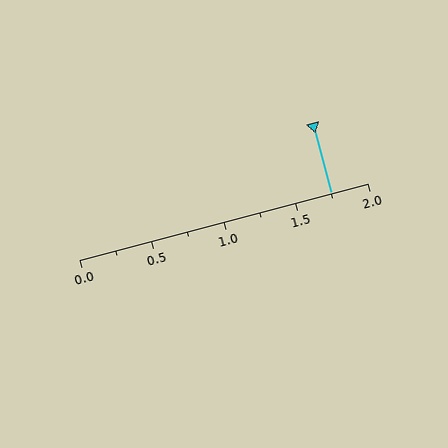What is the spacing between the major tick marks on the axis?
The major ticks are spaced 0.5 apart.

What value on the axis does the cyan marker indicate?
The marker indicates approximately 1.75.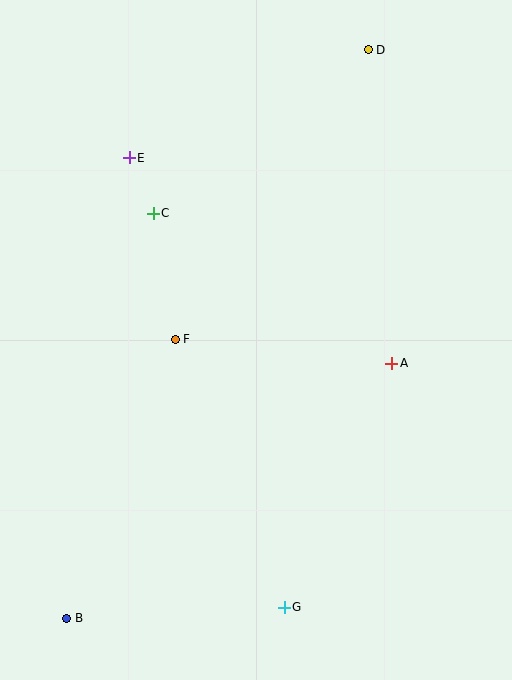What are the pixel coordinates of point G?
Point G is at (284, 607).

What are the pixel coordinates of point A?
Point A is at (392, 363).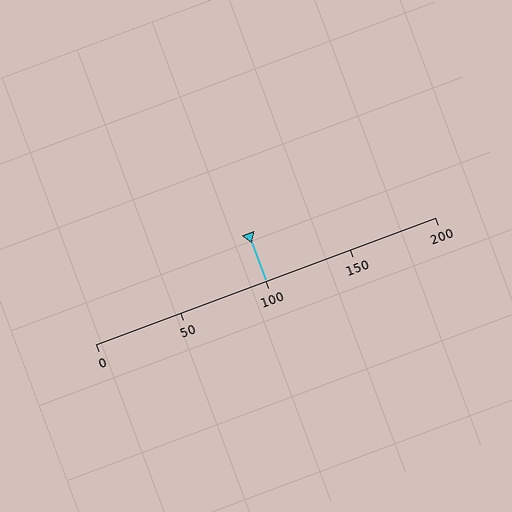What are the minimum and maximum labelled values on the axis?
The axis runs from 0 to 200.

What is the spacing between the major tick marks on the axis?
The major ticks are spaced 50 apart.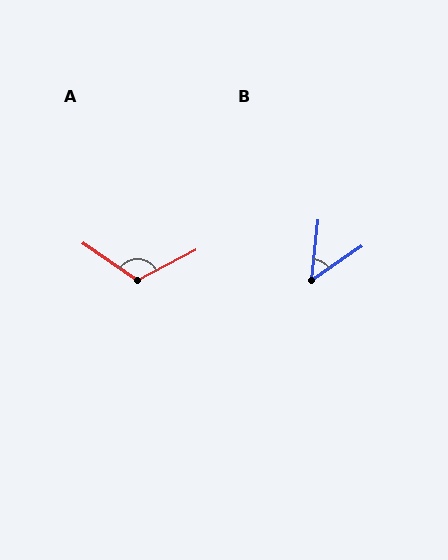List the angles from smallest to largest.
B (50°), A (118°).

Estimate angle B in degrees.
Approximately 50 degrees.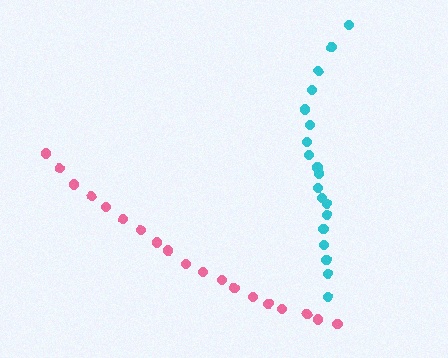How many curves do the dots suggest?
There are 2 distinct paths.